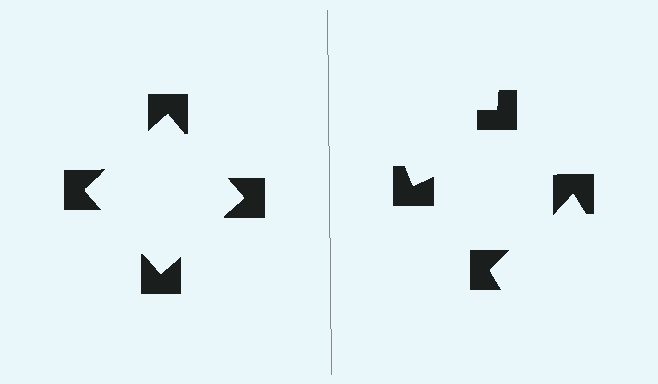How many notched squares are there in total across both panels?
8 — 4 on each side.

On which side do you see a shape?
An illusory square appears on the left side. On the right side the wedge cuts are rotated, so no coherent shape forms.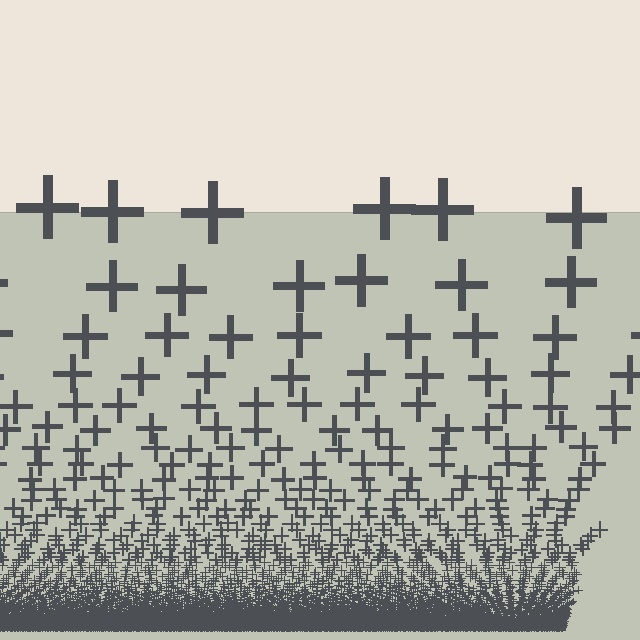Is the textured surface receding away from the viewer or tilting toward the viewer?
The surface appears to tilt toward the viewer. Texture elements get larger and sparser toward the top.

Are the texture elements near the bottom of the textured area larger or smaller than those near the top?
Smaller. The gradient is inverted — elements near the bottom are smaller and denser.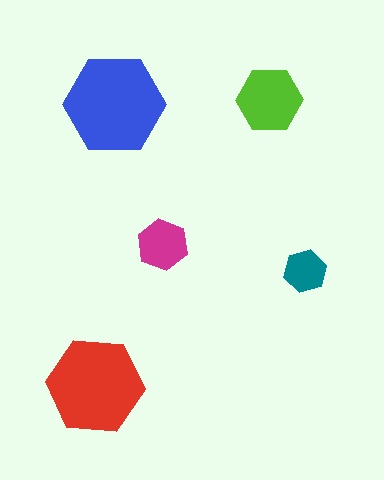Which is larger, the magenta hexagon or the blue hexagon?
The blue one.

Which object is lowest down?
The red hexagon is bottommost.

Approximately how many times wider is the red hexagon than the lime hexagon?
About 1.5 times wider.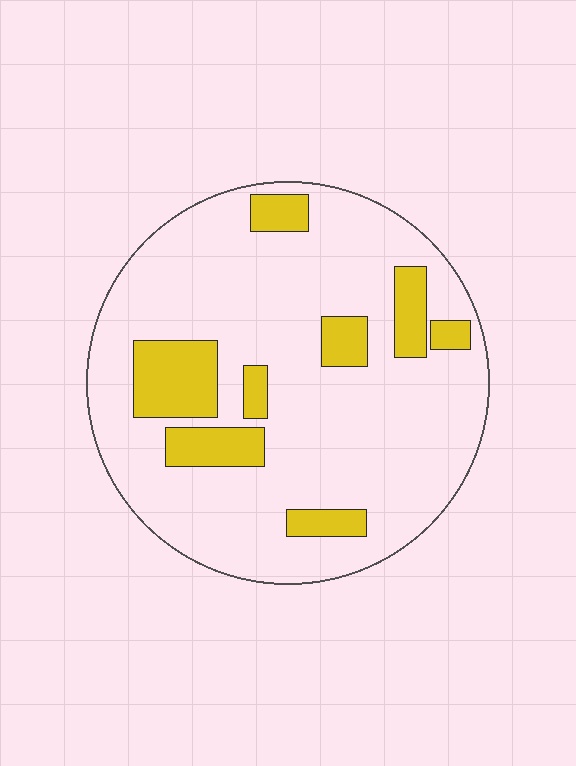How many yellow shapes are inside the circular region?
8.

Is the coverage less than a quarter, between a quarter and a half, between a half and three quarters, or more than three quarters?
Less than a quarter.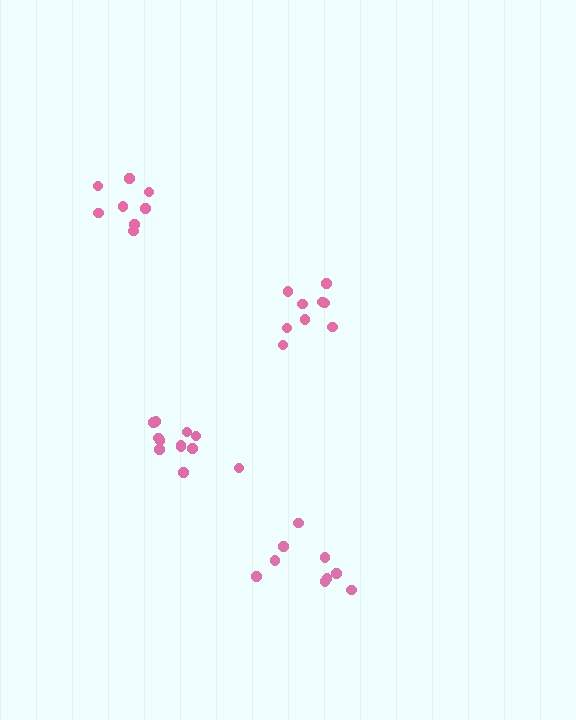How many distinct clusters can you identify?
There are 4 distinct clusters.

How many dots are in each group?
Group 1: 9 dots, Group 2: 8 dots, Group 3: 9 dots, Group 4: 12 dots (38 total).